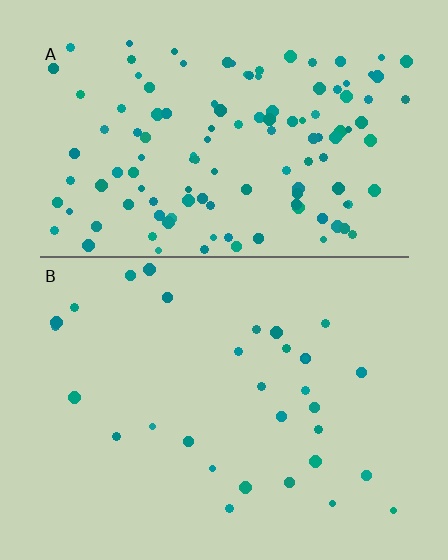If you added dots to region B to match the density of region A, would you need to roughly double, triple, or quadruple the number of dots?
Approximately quadruple.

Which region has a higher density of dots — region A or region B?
A (the top).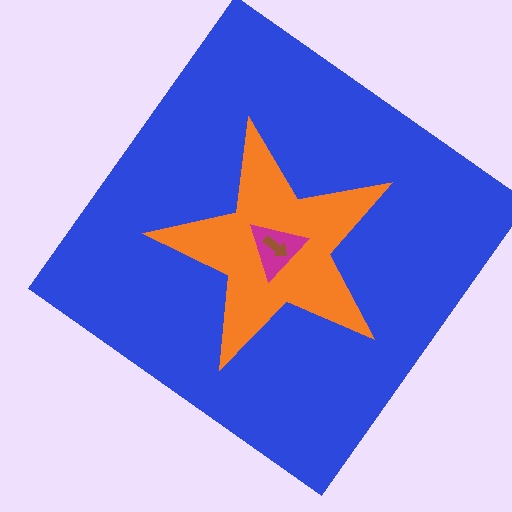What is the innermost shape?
The brown arrow.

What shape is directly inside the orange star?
The magenta triangle.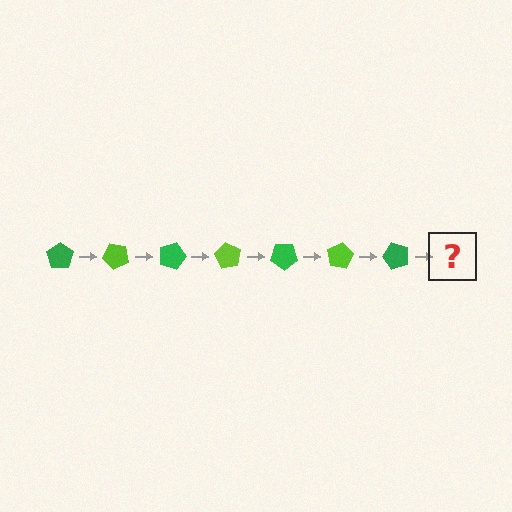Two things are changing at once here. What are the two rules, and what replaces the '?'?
The two rules are that it rotates 45 degrees each step and the color cycles through green and lime. The '?' should be a lime pentagon, rotated 315 degrees from the start.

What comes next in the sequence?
The next element should be a lime pentagon, rotated 315 degrees from the start.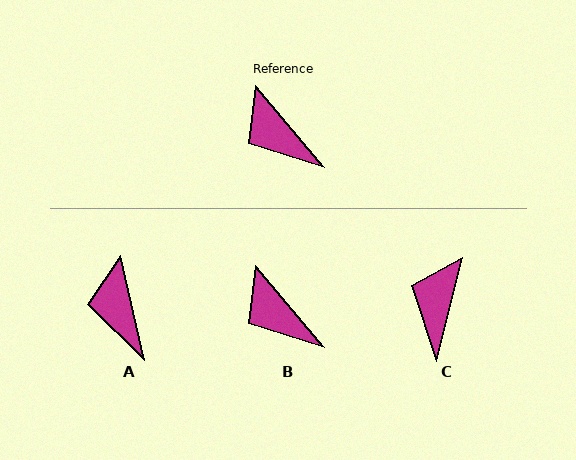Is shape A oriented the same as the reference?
No, it is off by about 27 degrees.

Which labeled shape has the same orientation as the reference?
B.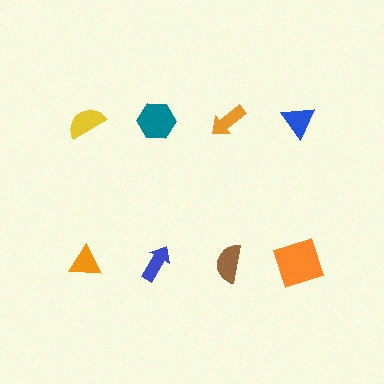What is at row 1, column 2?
A teal hexagon.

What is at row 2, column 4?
An orange square.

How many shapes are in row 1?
4 shapes.